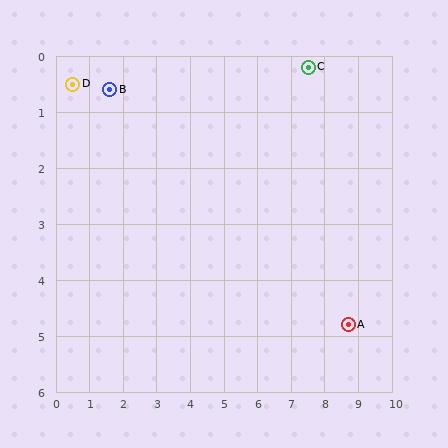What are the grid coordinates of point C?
Point C is at approximately (7.5, 0.2).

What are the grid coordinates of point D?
Point D is at approximately (0.5, 0.5).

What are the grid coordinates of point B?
Point B is at approximately (1.6, 0.6).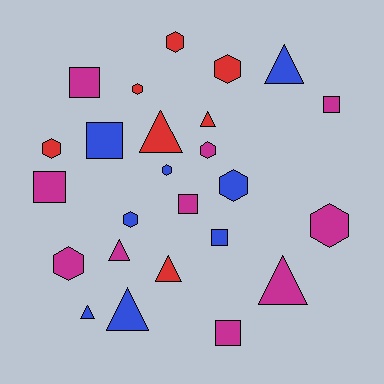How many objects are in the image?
There are 25 objects.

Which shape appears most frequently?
Hexagon, with 10 objects.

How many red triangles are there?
There are 3 red triangles.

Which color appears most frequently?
Magenta, with 10 objects.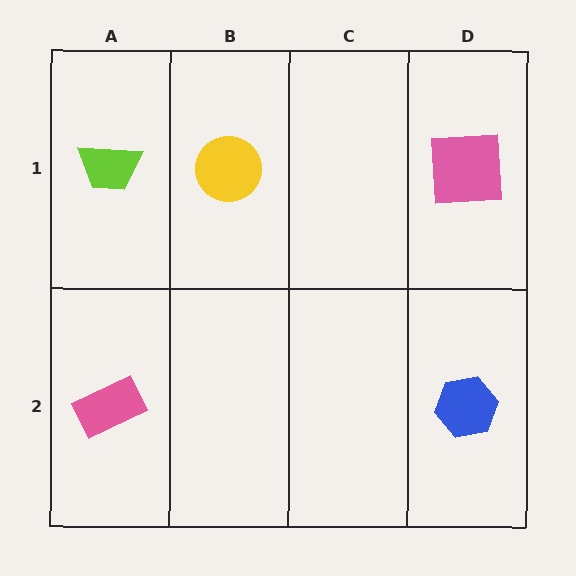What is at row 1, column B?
A yellow circle.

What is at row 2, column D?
A blue hexagon.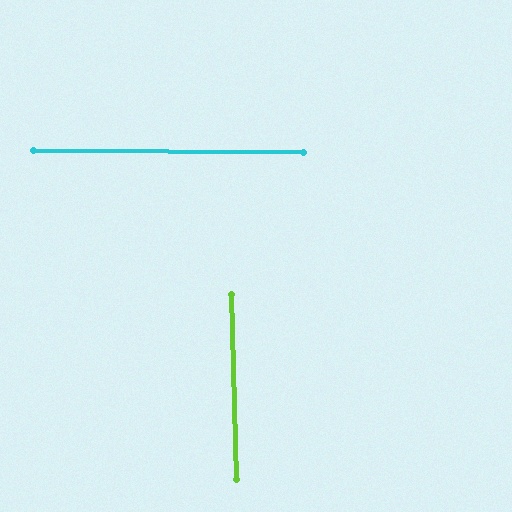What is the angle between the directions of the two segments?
Approximately 88 degrees.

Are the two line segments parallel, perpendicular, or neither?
Perpendicular — they meet at approximately 88°.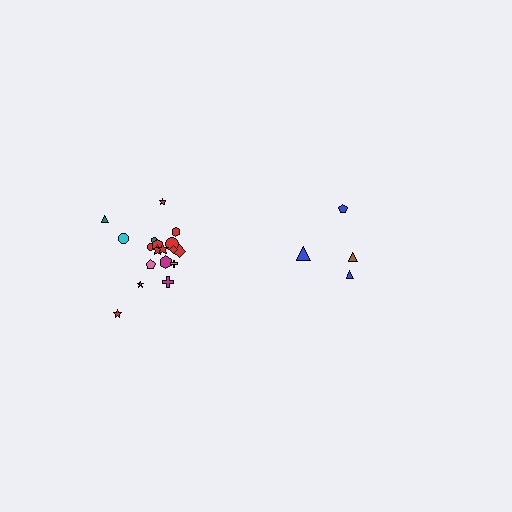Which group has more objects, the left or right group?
The left group.